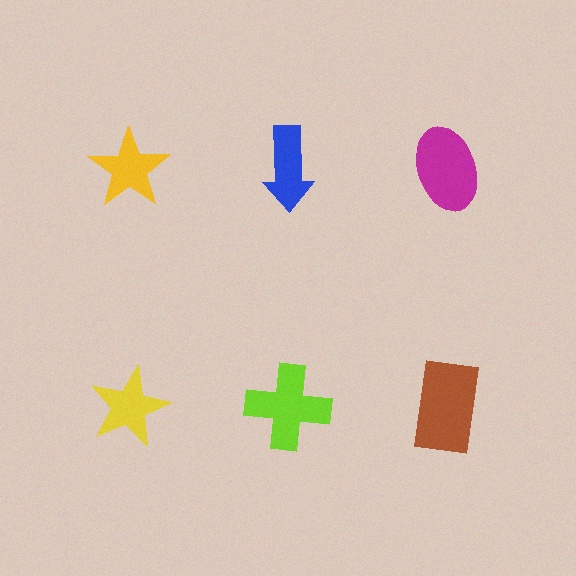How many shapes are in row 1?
3 shapes.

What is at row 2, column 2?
A lime cross.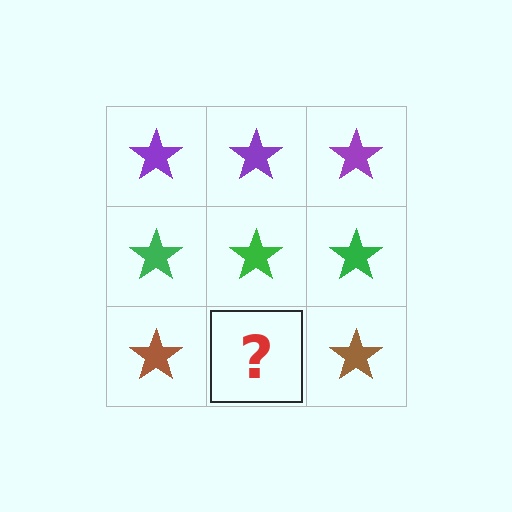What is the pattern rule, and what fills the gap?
The rule is that each row has a consistent color. The gap should be filled with a brown star.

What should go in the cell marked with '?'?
The missing cell should contain a brown star.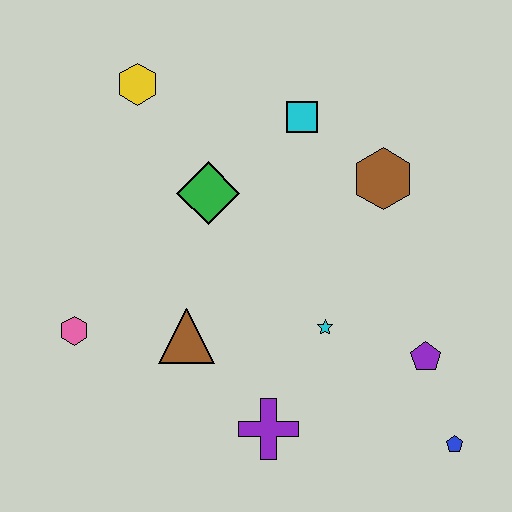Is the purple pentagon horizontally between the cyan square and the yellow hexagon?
No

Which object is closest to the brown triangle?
The pink hexagon is closest to the brown triangle.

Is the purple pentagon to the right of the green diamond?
Yes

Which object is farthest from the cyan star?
The yellow hexagon is farthest from the cyan star.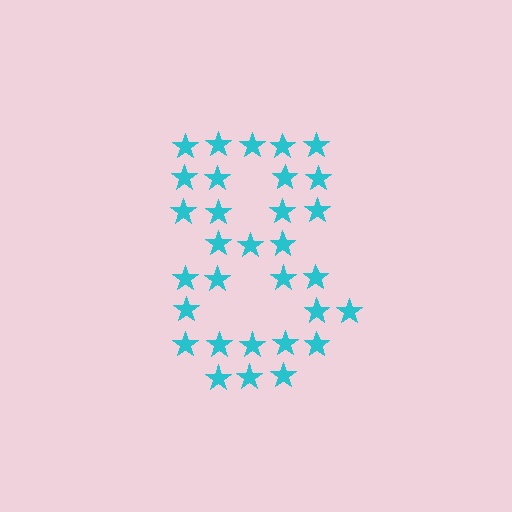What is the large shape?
The large shape is the digit 8.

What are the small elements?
The small elements are stars.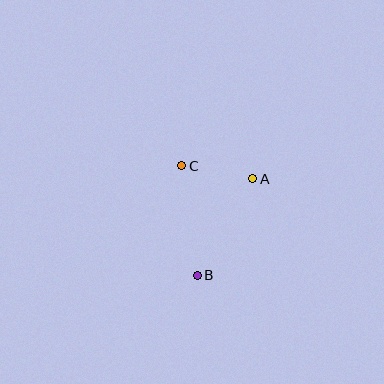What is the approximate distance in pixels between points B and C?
The distance between B and C is approximately 111 pixels.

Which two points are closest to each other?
Points A and C are closest to each other.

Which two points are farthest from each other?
Points A and B are farthest from each other.